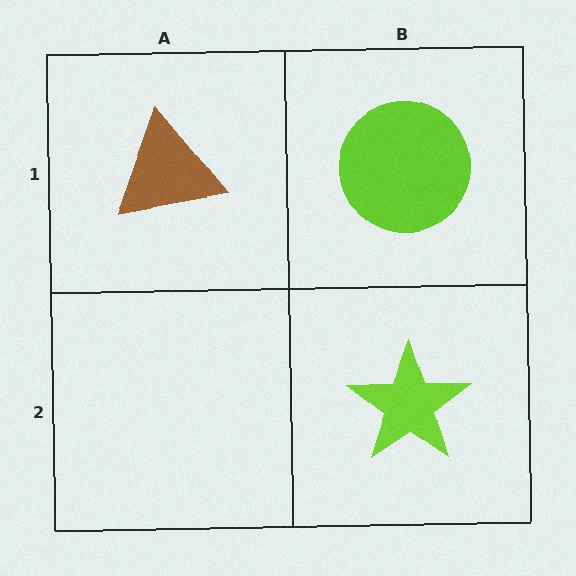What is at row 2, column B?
A lime star.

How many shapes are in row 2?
1 shape.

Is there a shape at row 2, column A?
No, that cell is empty.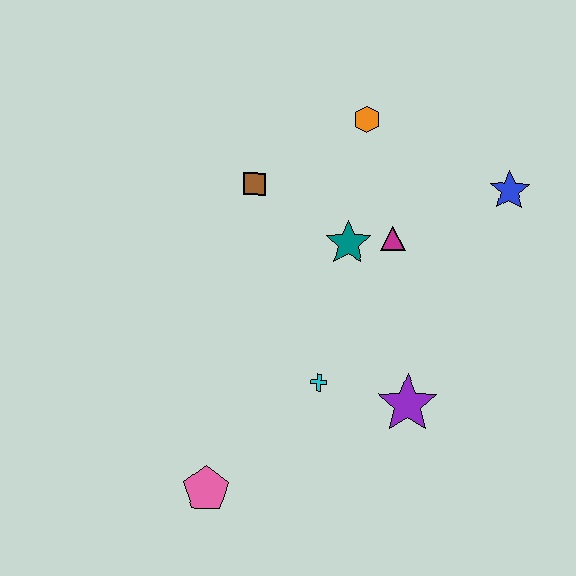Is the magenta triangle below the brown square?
Yes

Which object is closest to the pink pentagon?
The cyan cross is closest to the pink pentagon.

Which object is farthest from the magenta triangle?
The pink pentagon is farthest from the magenta triangle.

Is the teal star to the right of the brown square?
Yes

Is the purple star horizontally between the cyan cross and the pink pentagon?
No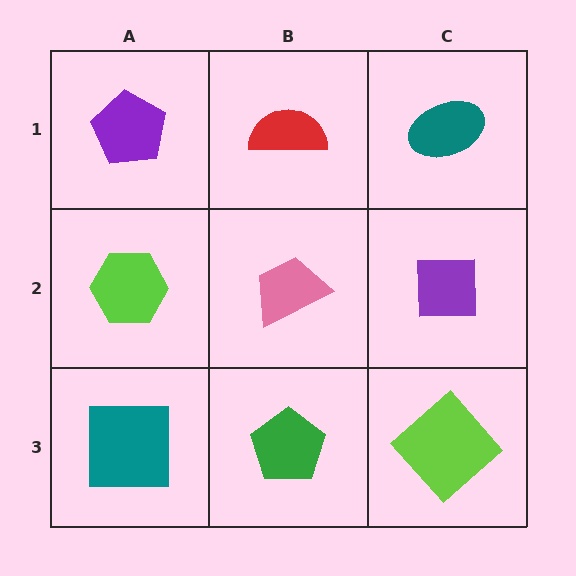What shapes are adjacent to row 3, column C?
A purple square (row 2, column C), a green pentagon (row 3, column B).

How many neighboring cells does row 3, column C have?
2.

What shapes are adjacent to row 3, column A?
A lime hexagon (row 2, column A), a green pentagon (row 3, column B).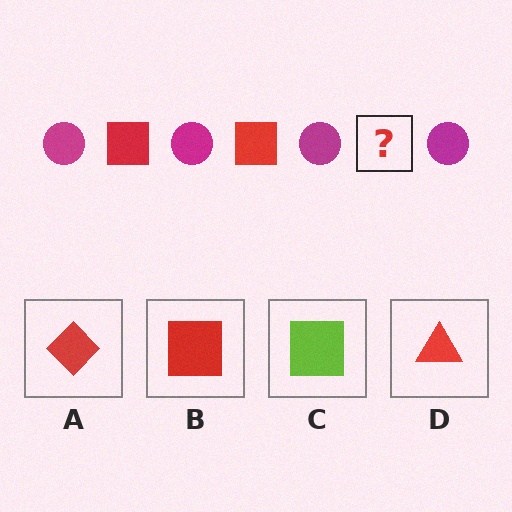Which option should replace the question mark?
Option B.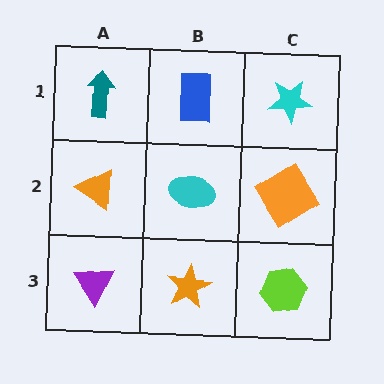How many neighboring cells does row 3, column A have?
2.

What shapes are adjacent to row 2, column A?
A teal arrow (row 1, column A), a purple triangle (row 3, column A), a cyan ellipse (row 2, column B).